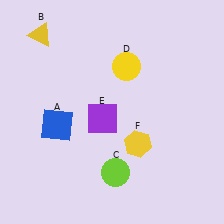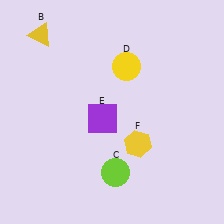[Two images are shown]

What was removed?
The blue square (A) was removed in Image 2.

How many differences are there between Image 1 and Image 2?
There is 1 difference between the two images.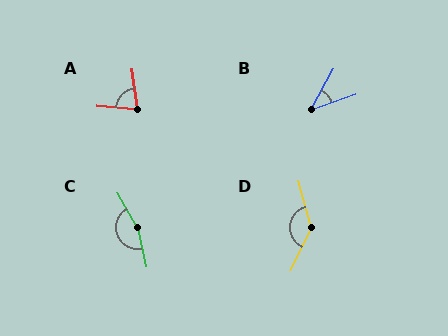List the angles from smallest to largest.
B (41°), A (78°), D (139°), C (163°).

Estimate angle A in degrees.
Approximately 78 degrees.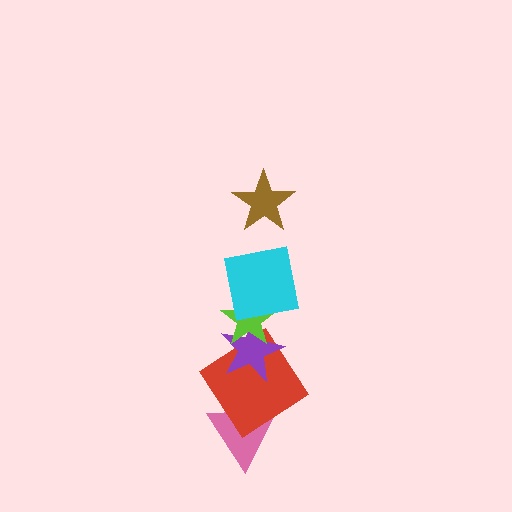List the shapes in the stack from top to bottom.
From top to bottom: the brown star, the cyan square, the lime star, the purple star, the red diamond, the pink triangle.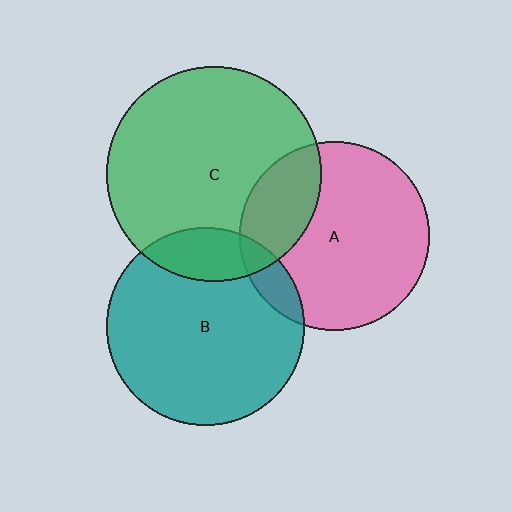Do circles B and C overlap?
Yes.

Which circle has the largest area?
Circle C (green).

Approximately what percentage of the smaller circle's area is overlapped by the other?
Approximately 15%.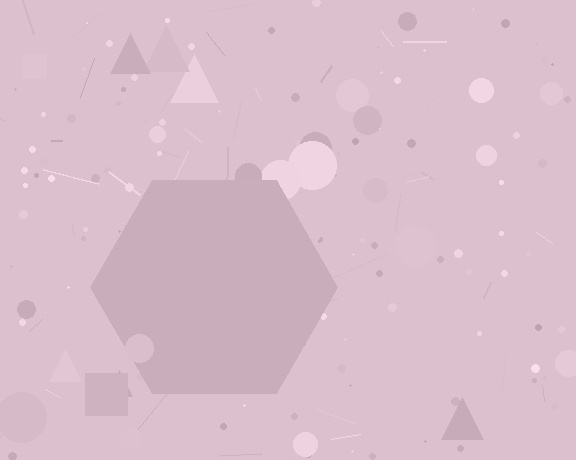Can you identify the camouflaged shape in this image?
The camouflaged shape is a hexagon.